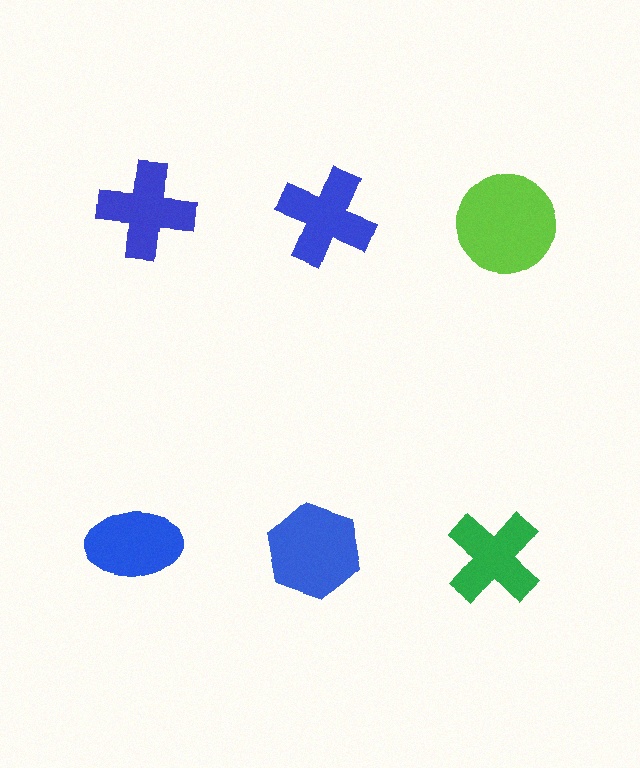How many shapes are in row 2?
3 shapes.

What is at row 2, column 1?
A blue ellipse.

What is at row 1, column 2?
A blue cross.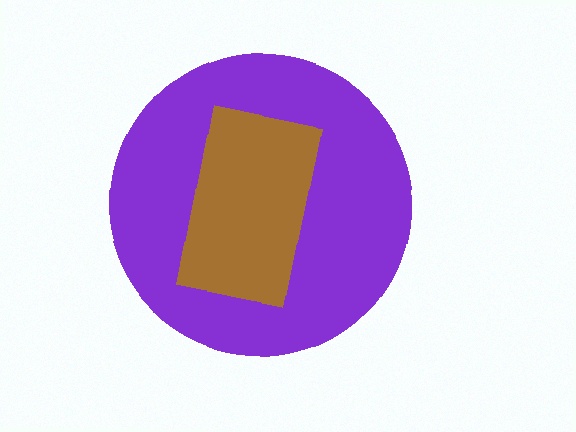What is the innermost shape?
The brown rectangle.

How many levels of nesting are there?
2.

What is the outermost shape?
The purple circle.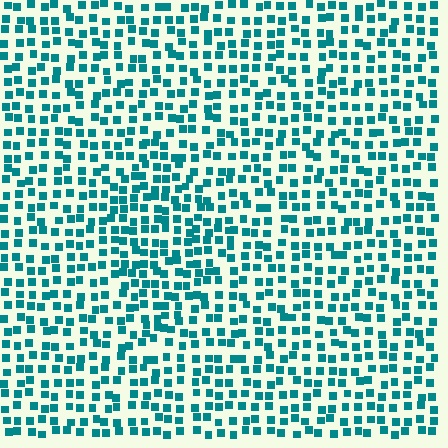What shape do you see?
I see a diamond.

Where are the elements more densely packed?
The elements are more densely packed inside the diamond boundary.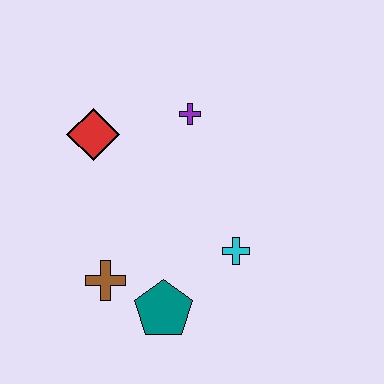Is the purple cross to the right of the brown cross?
Yes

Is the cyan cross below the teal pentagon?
No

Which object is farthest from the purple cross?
The teal pentagon is farthest from the purple cross.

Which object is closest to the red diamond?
The purple cross is closest to the red diamond.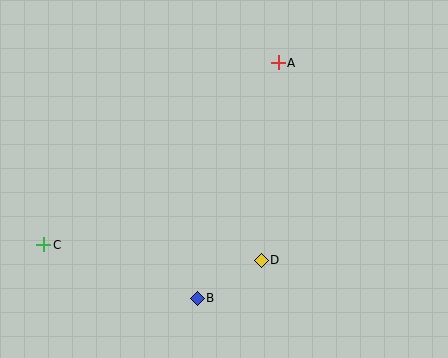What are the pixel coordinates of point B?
Point B is at (197, 298).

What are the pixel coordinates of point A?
Point A is at (278, 63).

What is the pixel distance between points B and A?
The distance between B and A is 249 pixels.